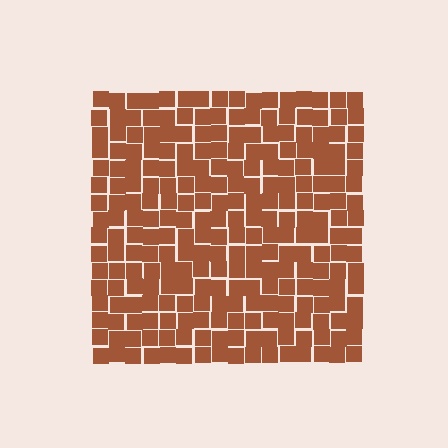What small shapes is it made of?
It is made of small squares.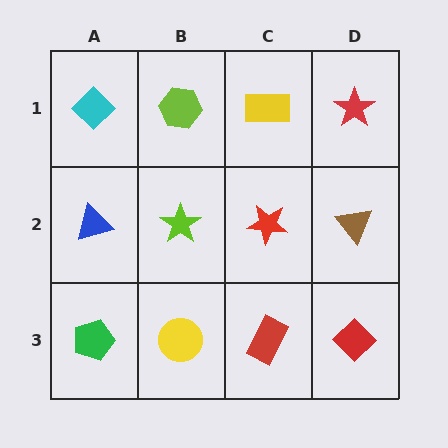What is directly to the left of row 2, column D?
A red star.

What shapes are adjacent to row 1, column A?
A blue triangle (row 2, column A), a lime hexagon (row 1, column B).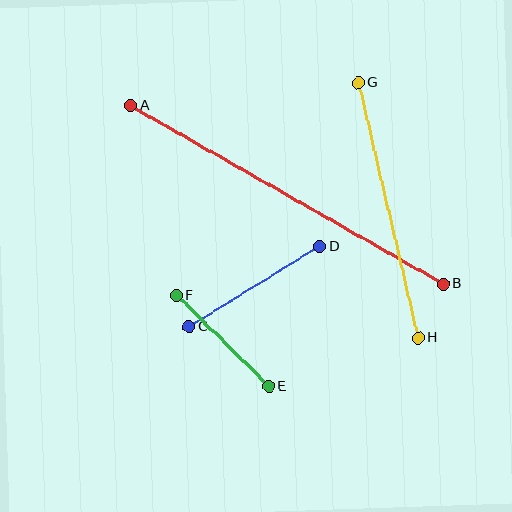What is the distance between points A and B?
The distance is approximately 360 pixels.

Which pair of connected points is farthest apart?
Points A and B are farthest apart.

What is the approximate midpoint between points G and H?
The midpoint is at approximately (388, 210) pixels.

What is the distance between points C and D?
The distance is approximately 153 pixels.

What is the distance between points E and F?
The distance is approximately 129 pixels.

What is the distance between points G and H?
The distance is approximately 262 pixels.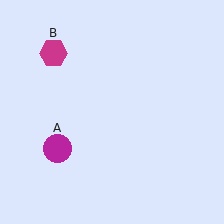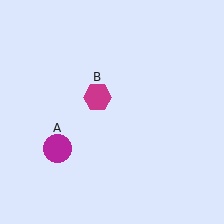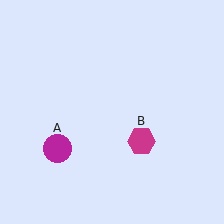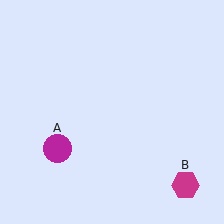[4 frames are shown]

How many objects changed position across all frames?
1 object changed position: magenta hexagon (object B).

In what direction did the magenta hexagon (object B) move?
The magenta hexagon (object B) moved down and to the right.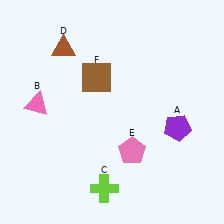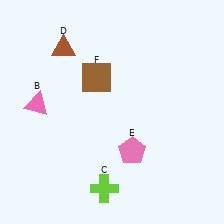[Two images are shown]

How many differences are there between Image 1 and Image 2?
There is 1 difference between the two images.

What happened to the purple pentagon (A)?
The purple pentagon (A) was removed in Image 2. It was in the bottom-right area of Image 1.